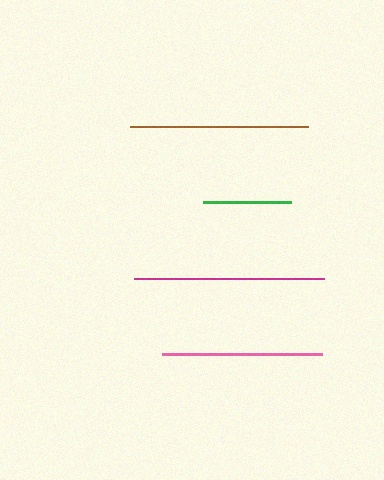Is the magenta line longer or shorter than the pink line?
The magenta line is longer than the pink line.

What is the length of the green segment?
The green segment is approximately 88 pixels long.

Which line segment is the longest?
The magenta line is the longest at approximately 189 pixels.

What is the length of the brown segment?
The brown segment is approximately 179 pixels long.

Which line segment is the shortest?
The green line is the shortest at approximately 88 pixels.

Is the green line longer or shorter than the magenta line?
The magenta line is longer than the green line.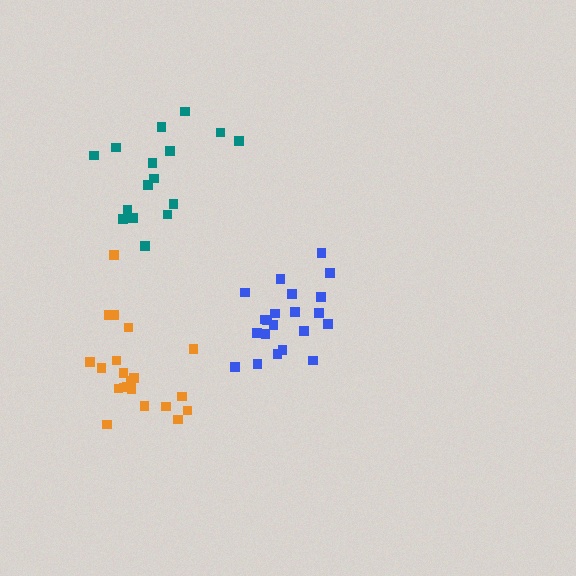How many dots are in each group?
Group 1: 21 dots, Group 2: 21 dots, Group 3: 16 dots (58 total).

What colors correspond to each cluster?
The clusters are colored: orange, blue, teal.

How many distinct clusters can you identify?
There are 3 distinct clusters.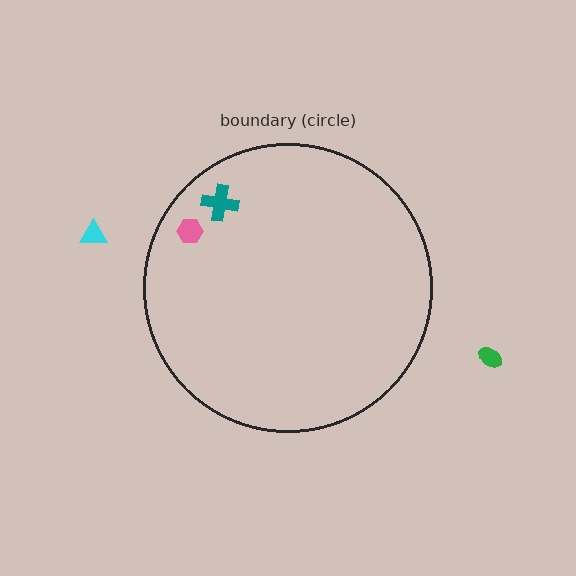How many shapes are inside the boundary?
2 inside, 2 outside.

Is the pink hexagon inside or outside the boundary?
Inside.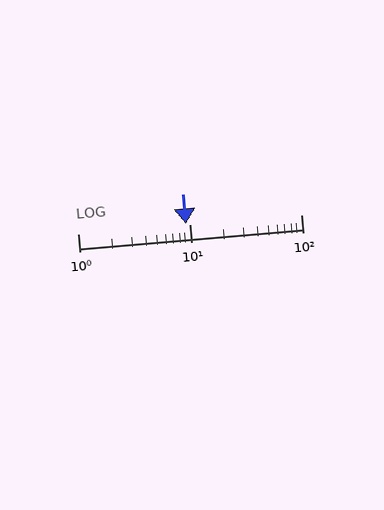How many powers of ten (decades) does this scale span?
The scale spans 2 decades, from 1 to 100.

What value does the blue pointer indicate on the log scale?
The pointer indicates approximately 9.3.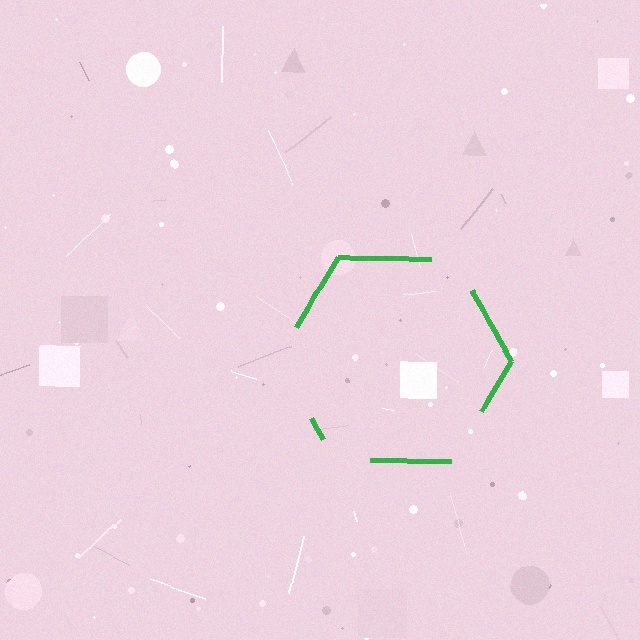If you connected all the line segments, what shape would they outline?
They would outline a hexagon.